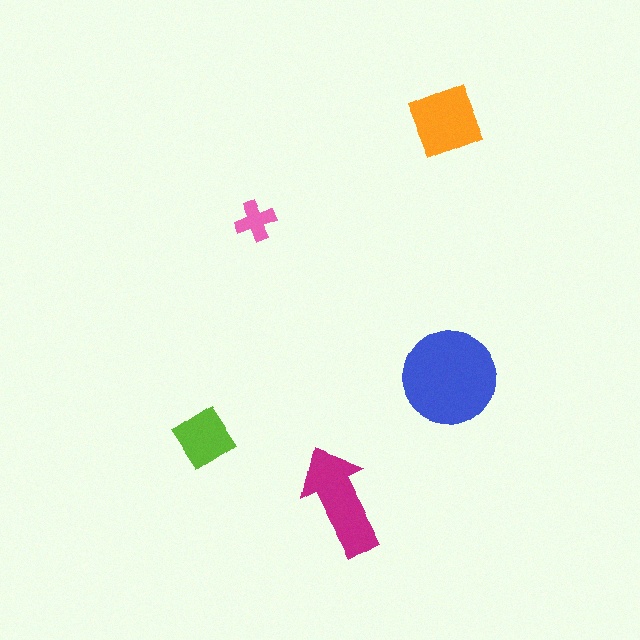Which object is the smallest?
The pink cross.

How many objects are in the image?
There are 5 objects in the image.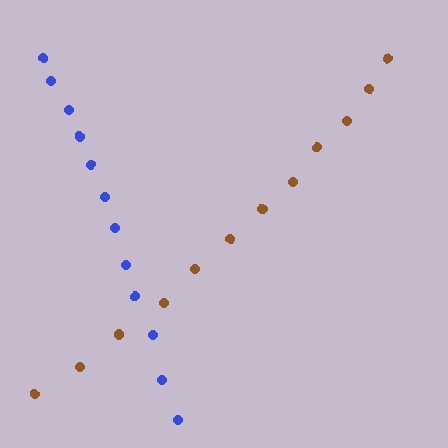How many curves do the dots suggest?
There are 2 distinct paths.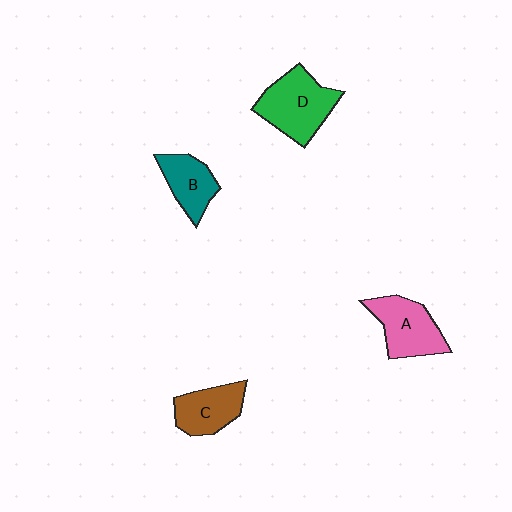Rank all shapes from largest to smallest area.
From largest to smallest: D (green), A (pink), C (brown), B (teal).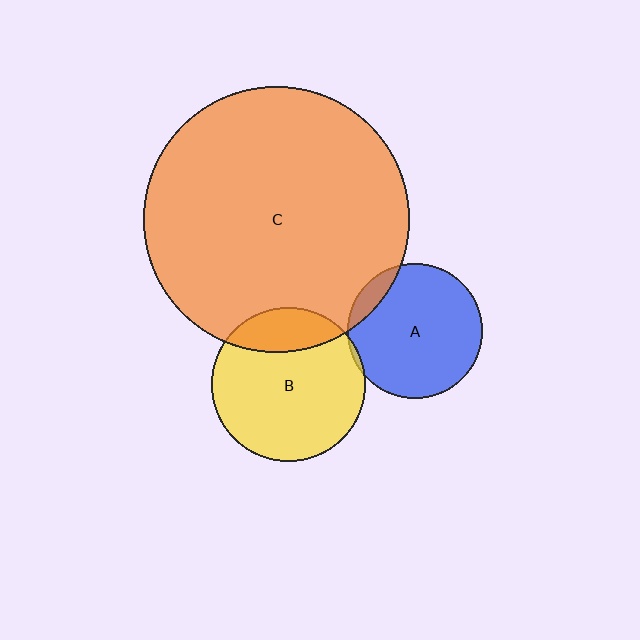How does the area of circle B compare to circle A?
Approximately 1.3 times.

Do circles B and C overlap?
Yes.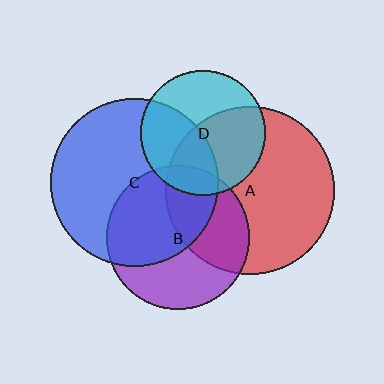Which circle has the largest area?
Circle C (blue).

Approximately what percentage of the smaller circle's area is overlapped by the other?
Approximately 40%.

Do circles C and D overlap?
Yes.